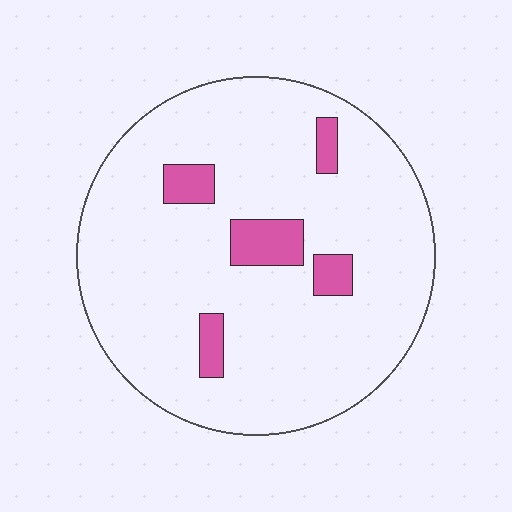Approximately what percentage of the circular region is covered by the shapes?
Approximately 10%.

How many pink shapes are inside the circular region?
5.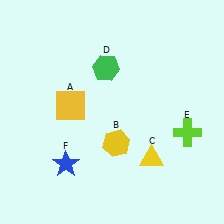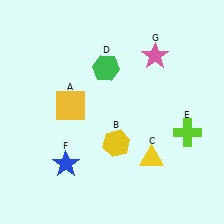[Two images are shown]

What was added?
A pink star (G) was added in Image 2.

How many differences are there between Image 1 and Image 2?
There is 1 difference between the two images.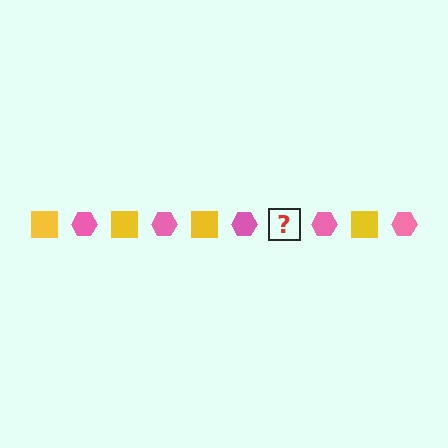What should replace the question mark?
The question mark should be replaced with a yellow square.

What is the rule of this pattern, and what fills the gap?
The rule is that the pattern alternates between yellow square and pink hexagon. The gap should be filled with a yellow square.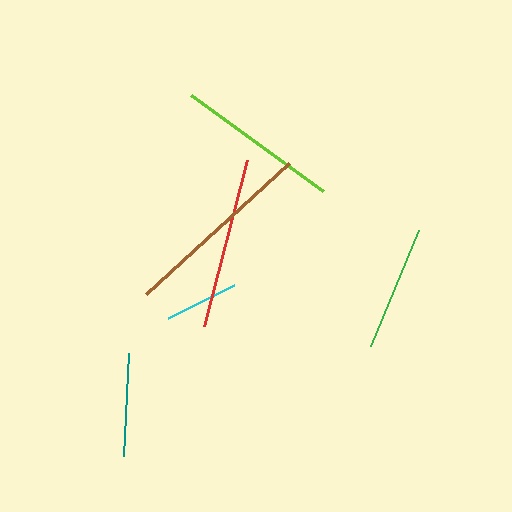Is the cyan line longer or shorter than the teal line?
The teal line is longer than the cyan line.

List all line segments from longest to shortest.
From longest to shortest: brown, red, lime, green, teal, cyan.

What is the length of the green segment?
The green segment is approximately 126 pixels long.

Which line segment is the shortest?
The cyan line is the shortest at approximately 74 pixels.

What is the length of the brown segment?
The brown segment is approximately 193 pixels long.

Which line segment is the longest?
The brown line is the longest at approximately 193 pixels.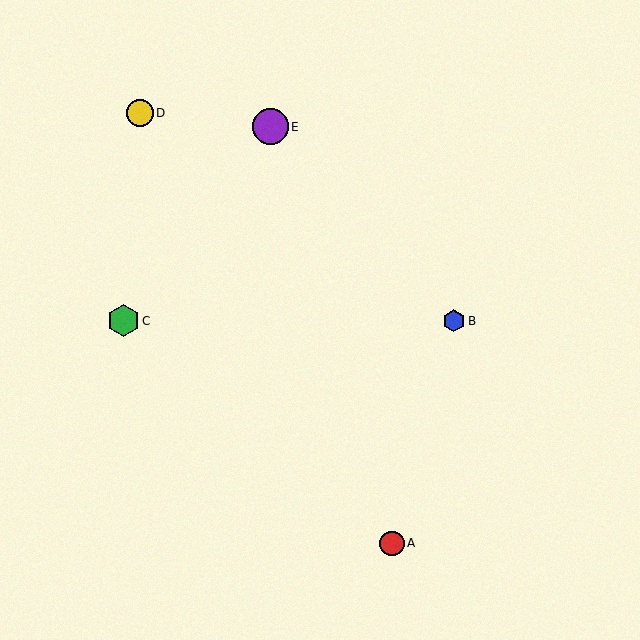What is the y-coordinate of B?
Object B is at y≈321.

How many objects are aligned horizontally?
2 objects (B, C) are aligned horizontally.